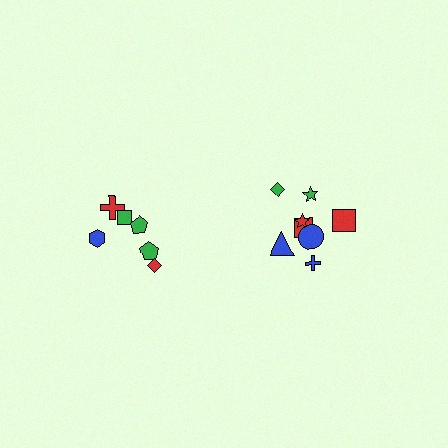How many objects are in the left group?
There are 6 objects.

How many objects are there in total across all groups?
There are 14 objects.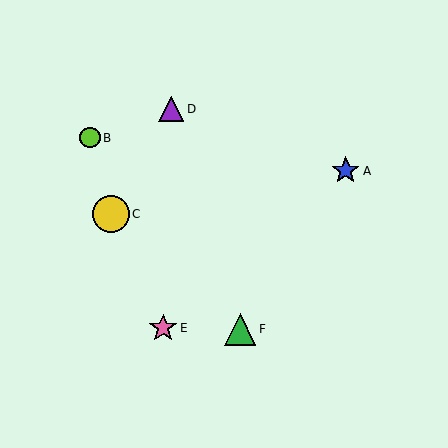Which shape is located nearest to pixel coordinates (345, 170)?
The blue star (labeled A) at (346, 171) is nearest to that location.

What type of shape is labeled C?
Shape C is a yellow circle.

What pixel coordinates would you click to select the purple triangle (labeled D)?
Click at (171, 109) to select the purple triangle D.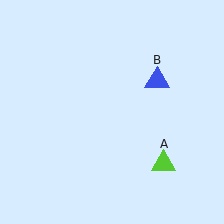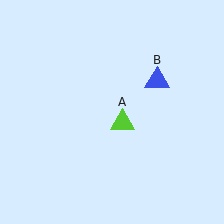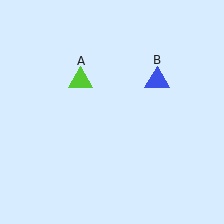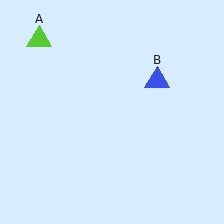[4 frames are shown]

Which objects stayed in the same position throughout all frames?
Blue triangle (object B) remained stationary.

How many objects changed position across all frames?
1 object changed position: lime triangle (object A).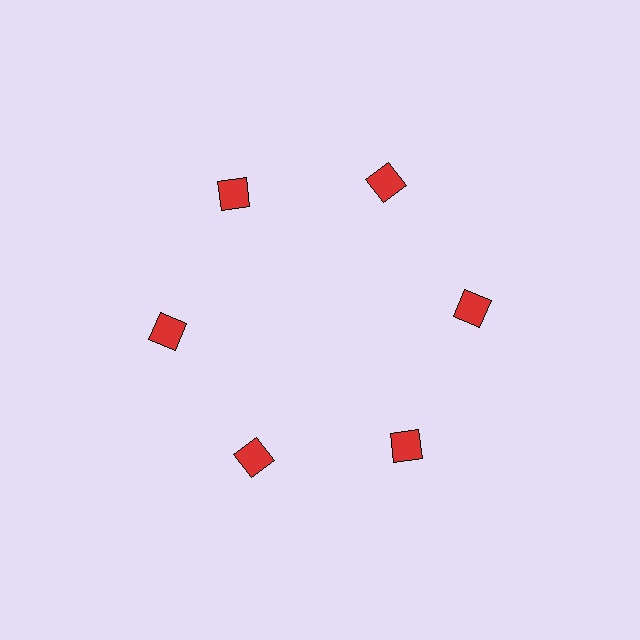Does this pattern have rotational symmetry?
Yes, this pattern has 6-fold rotational symmetry. It looks the same after rotating 60 degrees around the center.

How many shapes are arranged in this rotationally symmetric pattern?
There are 6 shapes, arranged in 6 groups of 1.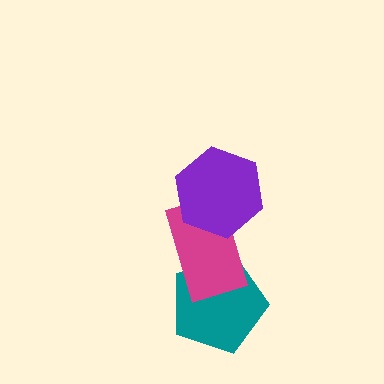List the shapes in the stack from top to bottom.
From top to bottom: the purple hexagon, the magenta rectangle, the teal pentagon.